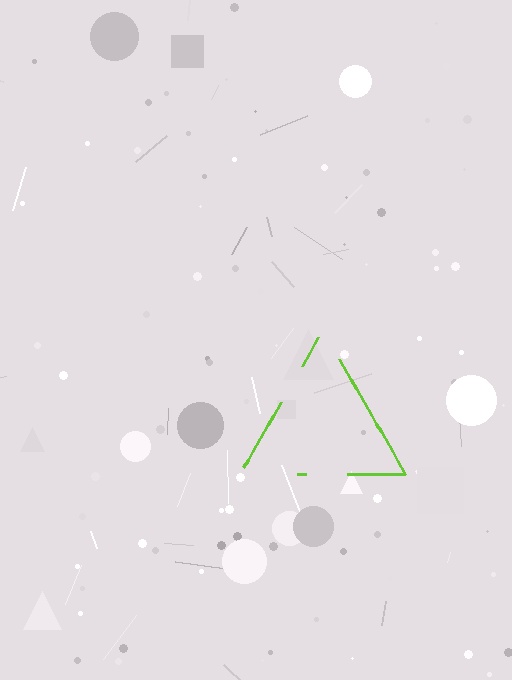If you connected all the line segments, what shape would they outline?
They would outline a triangle.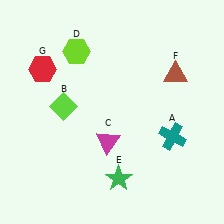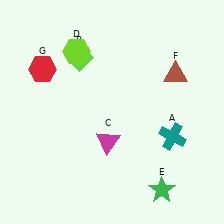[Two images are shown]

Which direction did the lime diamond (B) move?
The lime diamond (B) moved up.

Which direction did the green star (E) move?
The green star (E) moved right.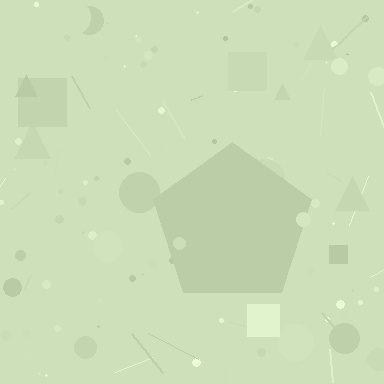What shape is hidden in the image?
A pentagon is hidden in the image.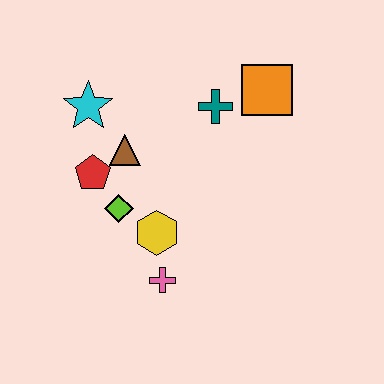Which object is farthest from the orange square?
The pink cross is farthest from the orange square.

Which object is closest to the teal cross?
The orange square is closest to the teal cross.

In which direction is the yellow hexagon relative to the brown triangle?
The yellow hexagon is below the brown triangle.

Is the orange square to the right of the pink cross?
Yes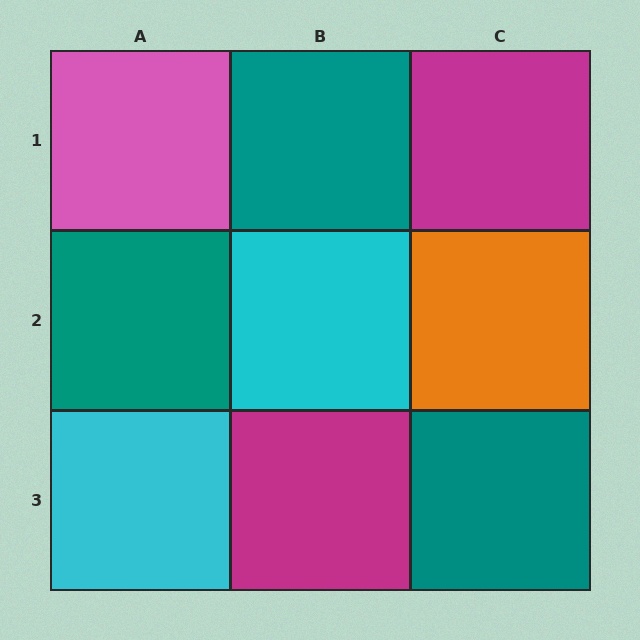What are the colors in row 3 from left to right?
Cyan, magenta, teal.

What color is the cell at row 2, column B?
Cyan.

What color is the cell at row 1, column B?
Teal.